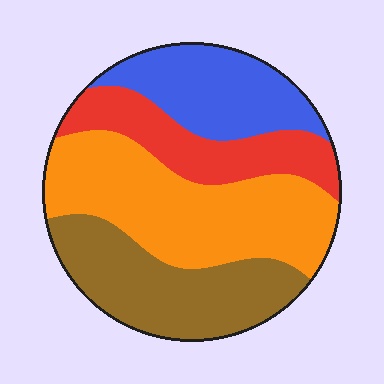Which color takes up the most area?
Orange, at roughly 35%.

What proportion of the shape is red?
Red covers 18% of the shape.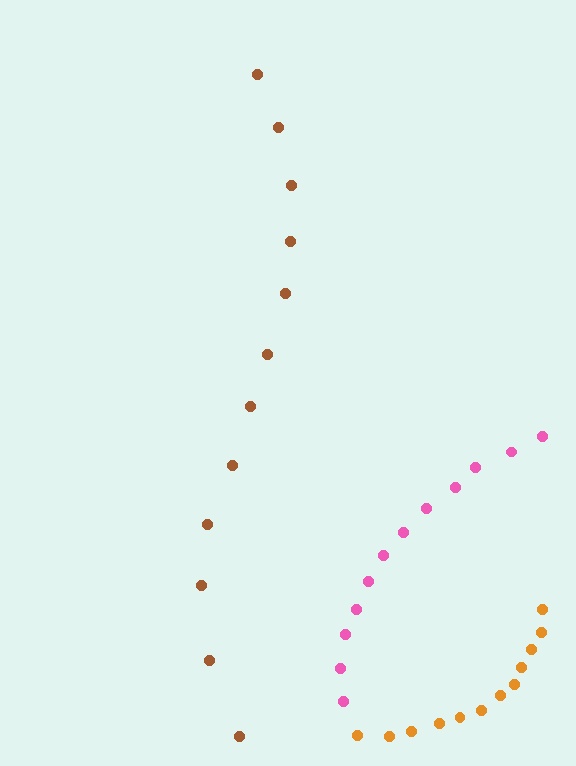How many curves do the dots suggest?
There are 3 distinct paths.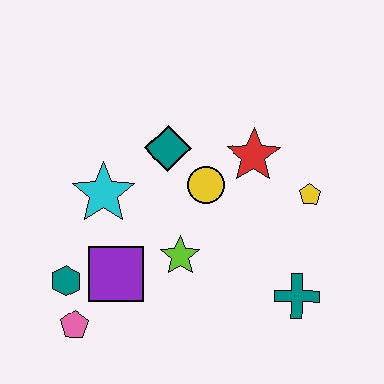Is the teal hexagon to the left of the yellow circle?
Yes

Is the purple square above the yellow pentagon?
No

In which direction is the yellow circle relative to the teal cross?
The yellow circle is above the teal cross.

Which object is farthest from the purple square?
The yellow pentagon is farthest from the purple square.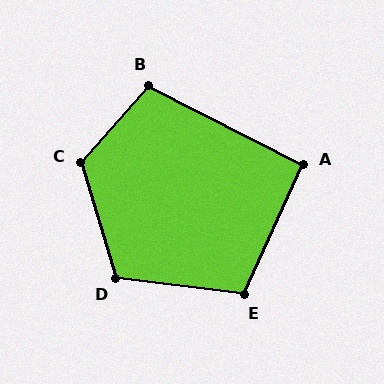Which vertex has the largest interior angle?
C, at approximately 122 degrees.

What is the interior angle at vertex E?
Approximately 108 degrees (obtuse).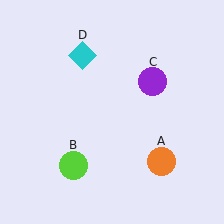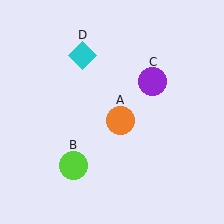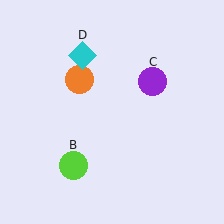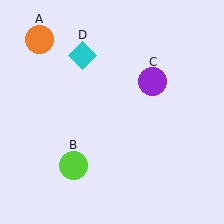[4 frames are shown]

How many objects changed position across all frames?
1 object changed position: orange circle (object A).